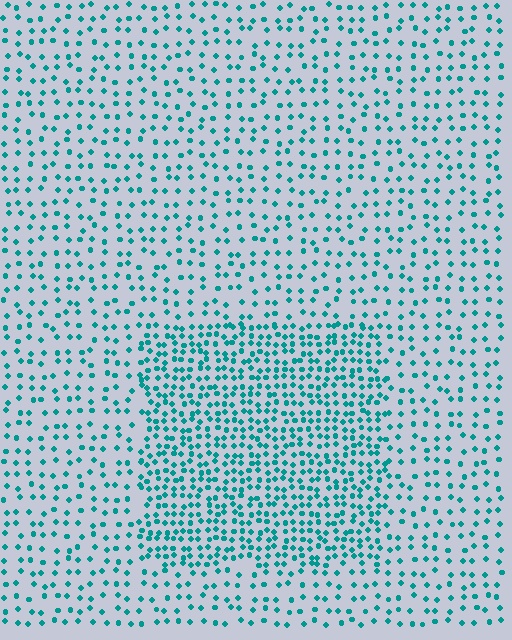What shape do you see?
I see a rectangle.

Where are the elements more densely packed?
The elements are more densely packed inside the rectangle boundary.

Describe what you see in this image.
The image contains small teal elements arranged at two different densities. A rectangle-shaped region is visible where the elements are more densely packed than the surrounding area.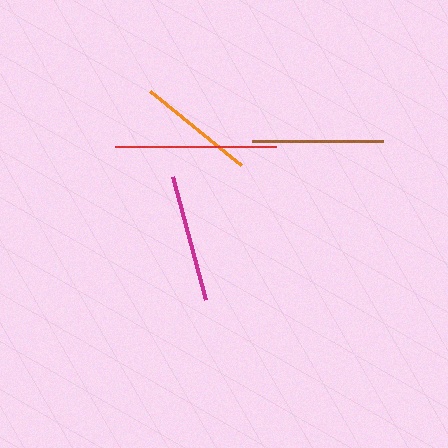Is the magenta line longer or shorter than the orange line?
The magenta line is longer than the orange line.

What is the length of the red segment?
The red segment is approximately 161 pixels long.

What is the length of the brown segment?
The brown segment is approximately 131 pixels long.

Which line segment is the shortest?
The orange line is the shortest at approximately 117 pixels.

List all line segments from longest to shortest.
From longest to shortest: red, brown, magenta, orange.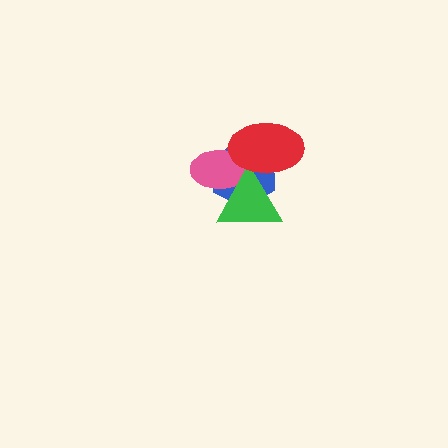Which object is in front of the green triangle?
The red ellipse is in front of the green triangle.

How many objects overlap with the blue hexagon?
3 objects overlap with the blue hexagon.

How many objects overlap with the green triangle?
3 objects overlap with the green triangle.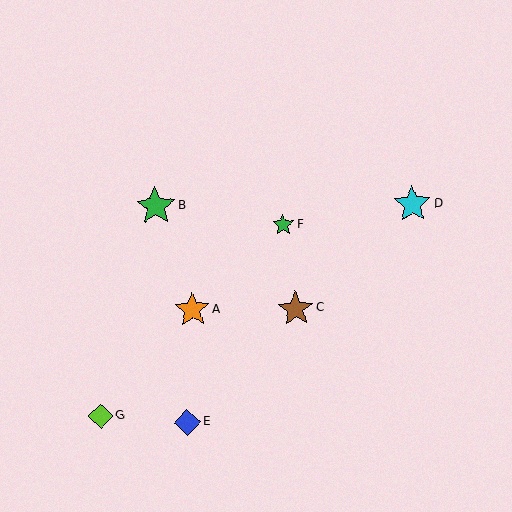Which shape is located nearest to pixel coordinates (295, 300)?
The brown star (labeled C) at (296, 309) is nearest to that location.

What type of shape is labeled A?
Shape A is an orange star.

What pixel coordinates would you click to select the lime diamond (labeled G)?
Click at (101, 416) to select the lime diamond G.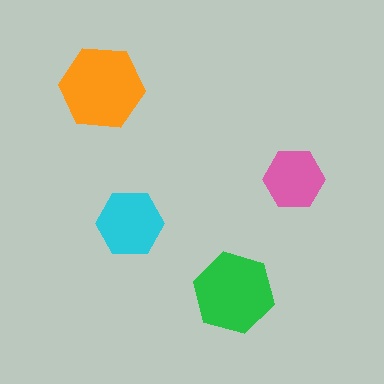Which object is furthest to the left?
The orange hexagon is leftmost.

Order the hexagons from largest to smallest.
the orange one, the green one, the cyan one, the pink one.